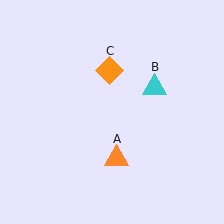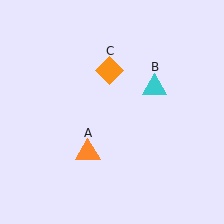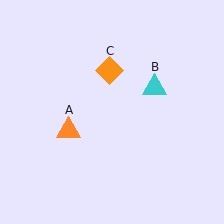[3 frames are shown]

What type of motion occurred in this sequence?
The orange triangle (object A) rotated clockwise around the center of the scene.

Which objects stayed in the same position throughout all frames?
Cyan triangle (object B) and orange diamond (object C) remained stationary.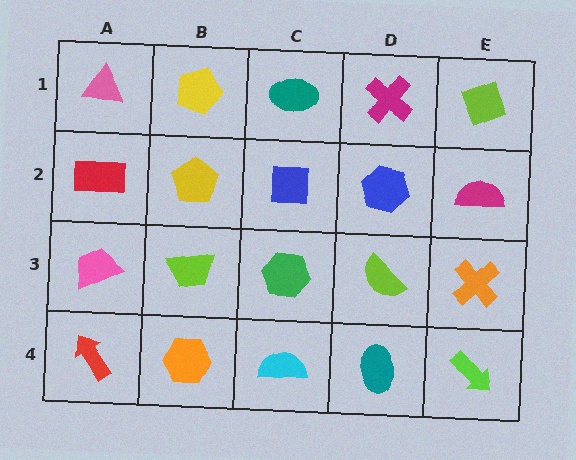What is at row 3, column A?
A pink trapezoid.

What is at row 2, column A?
A red rectangle.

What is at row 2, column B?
A yellow pentagon.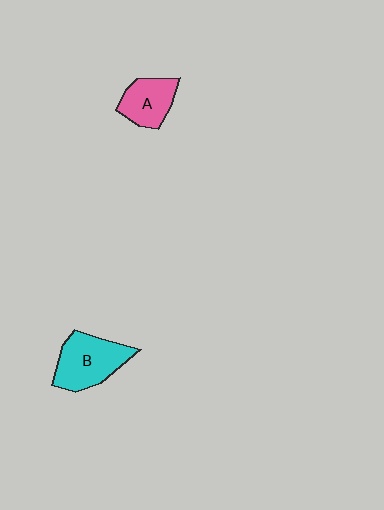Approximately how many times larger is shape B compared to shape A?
Approximately 1.4 times.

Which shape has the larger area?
Shape B (cyan).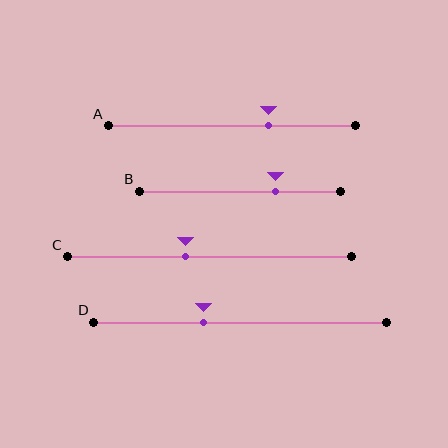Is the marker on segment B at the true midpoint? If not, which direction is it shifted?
No, the marker on segment B is shifted to the right by about 18% of the segment length.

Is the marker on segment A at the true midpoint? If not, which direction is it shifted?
No, the marker on segment A is shifted to the right by about 15% of the segment length.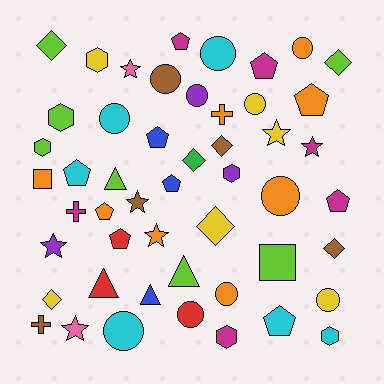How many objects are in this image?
There are 50 objects.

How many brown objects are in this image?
There are 5 brown objects.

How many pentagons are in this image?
There are 10 pentagons.